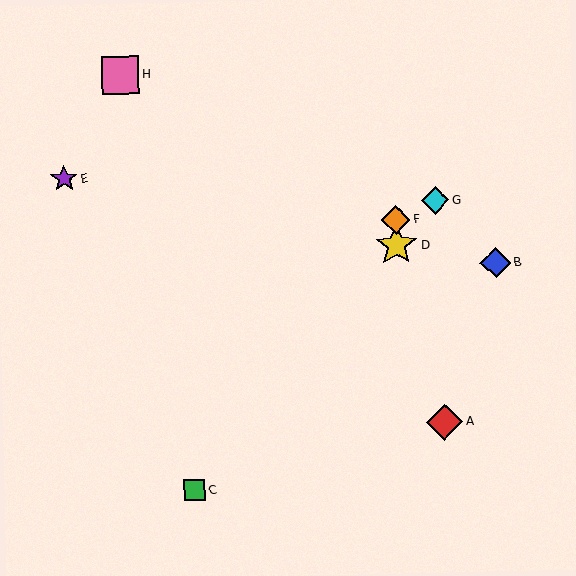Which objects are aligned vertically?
Objects D, F are aligned vertically.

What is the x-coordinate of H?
Object H is at x≈120.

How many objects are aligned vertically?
2 objects (D, F) are aligned vertically.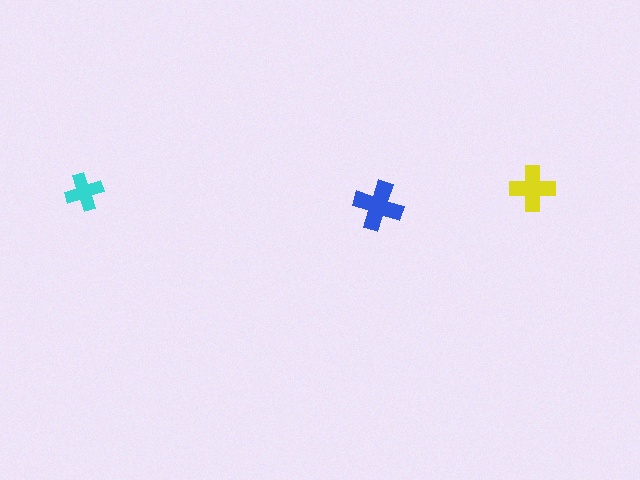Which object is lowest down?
The blue cross is bottommost.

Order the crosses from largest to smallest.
the blue one, the yellow one, the cyan one.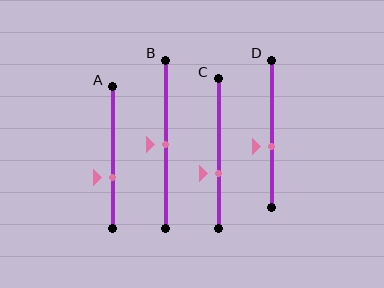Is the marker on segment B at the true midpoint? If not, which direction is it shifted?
Yes, the marker on segment B is at the true midpoint.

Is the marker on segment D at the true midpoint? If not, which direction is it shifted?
No, the marker on segment D is shifted downward by about 9% of the segment length.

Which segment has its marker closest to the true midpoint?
Segment B has its marker closest to the true midpoint.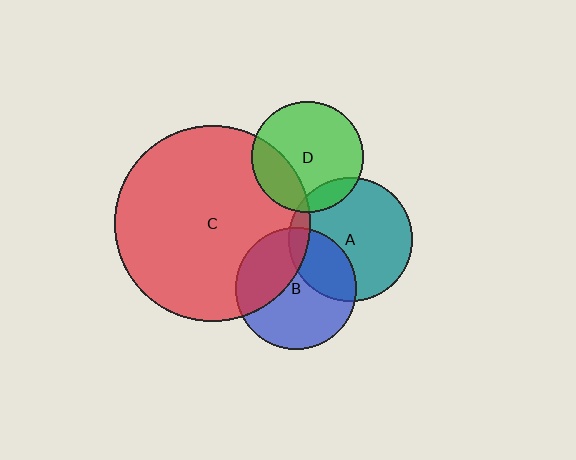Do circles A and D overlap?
Yes.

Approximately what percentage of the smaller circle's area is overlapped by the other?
Approximately 10%.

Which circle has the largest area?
Circle C (red).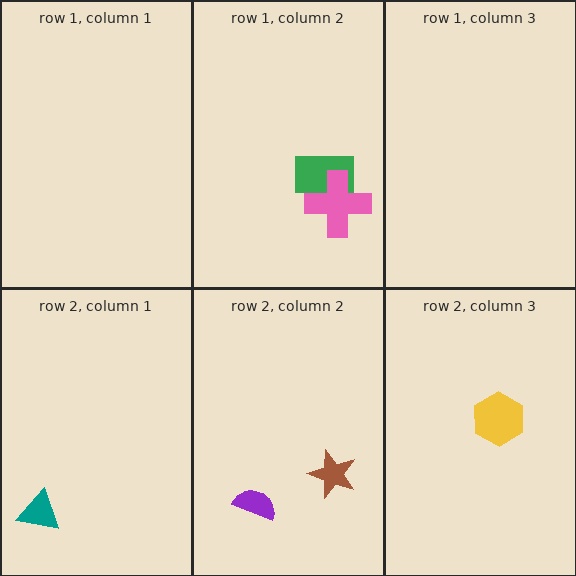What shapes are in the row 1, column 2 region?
The green rectangle, the pink cross.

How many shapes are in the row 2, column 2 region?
2.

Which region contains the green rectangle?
The row 1, column 2 region.